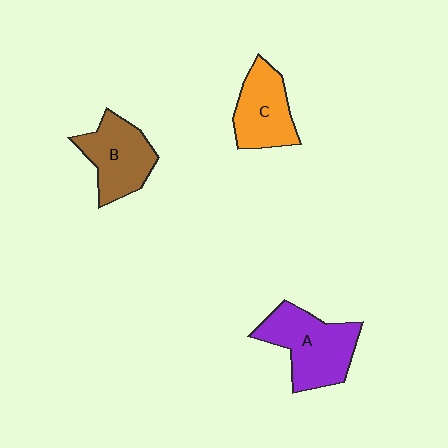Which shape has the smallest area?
Shape C (orange).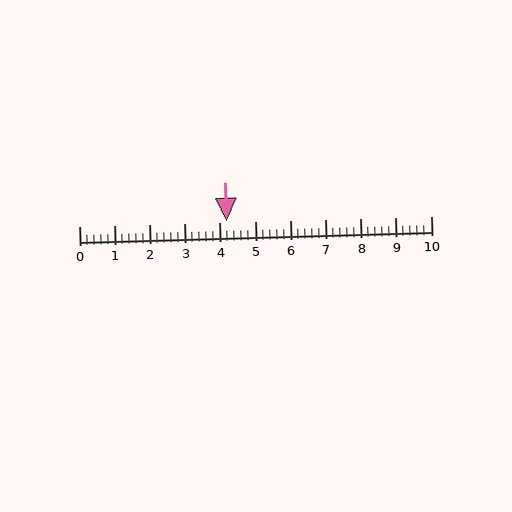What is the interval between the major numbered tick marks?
The major tick marks are spaced 1 units apart.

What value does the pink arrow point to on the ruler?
The pink arrow points to approximately 4.2.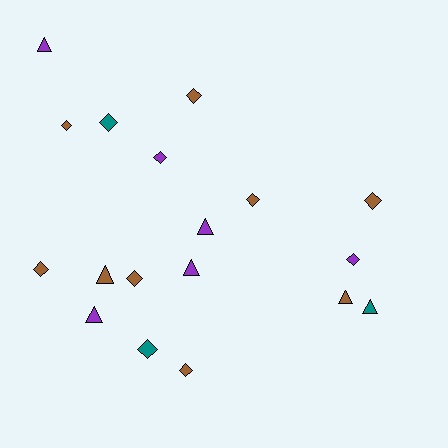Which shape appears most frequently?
Diamond, with 11 objects.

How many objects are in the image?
There are 18 objects.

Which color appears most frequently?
Brown, with 9 objects.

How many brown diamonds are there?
There are 7 brown diamonds.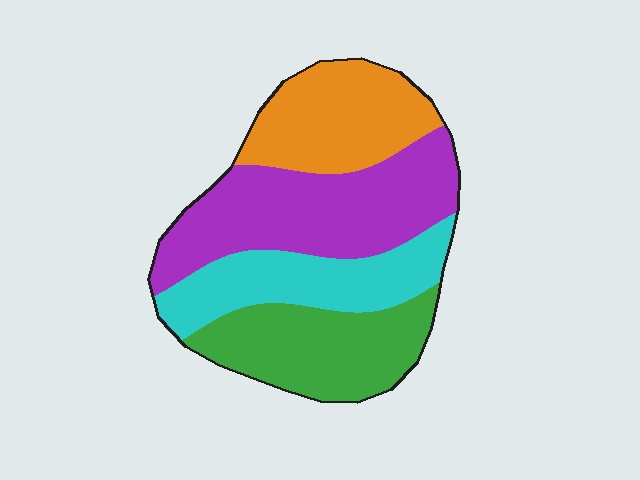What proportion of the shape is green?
Green takes up about one quarter (1/4) of the shape.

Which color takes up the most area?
Purple, at roughly 35%.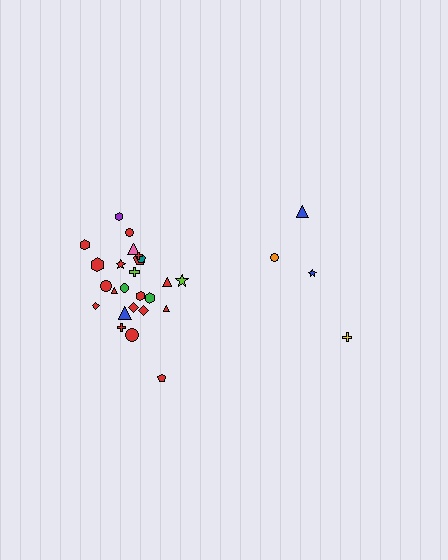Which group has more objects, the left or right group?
The left group.